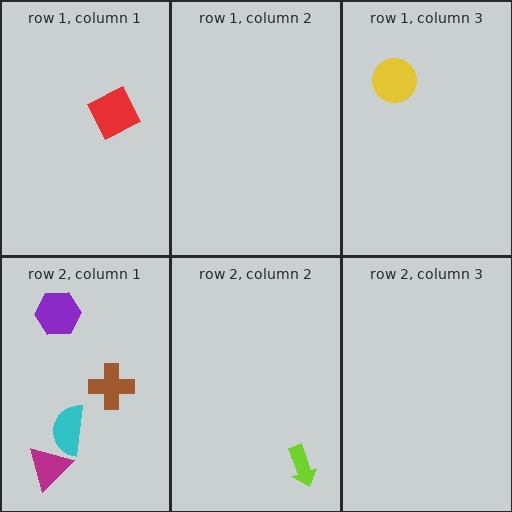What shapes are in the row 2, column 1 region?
The brown cross, the purple hexagon, the magenta triangle, the cyan semicircle.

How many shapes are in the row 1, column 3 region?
1.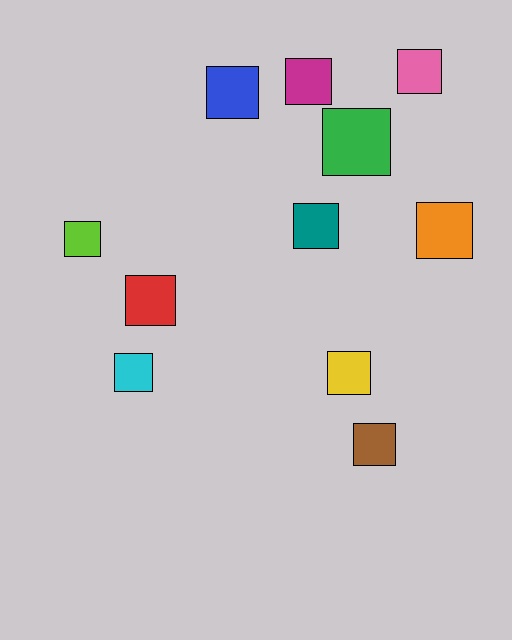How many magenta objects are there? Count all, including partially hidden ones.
There is 1 magenta object.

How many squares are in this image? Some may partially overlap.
There are 11 squares.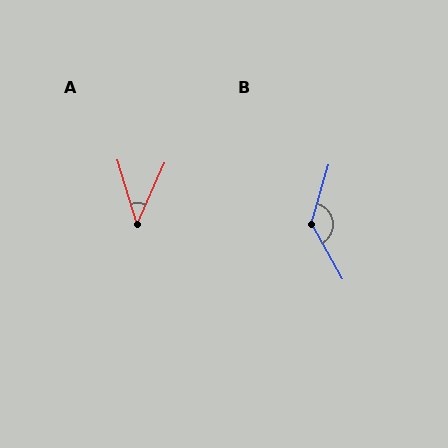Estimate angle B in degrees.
Approximately 135 degrees.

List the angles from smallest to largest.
A (41°), B (135°).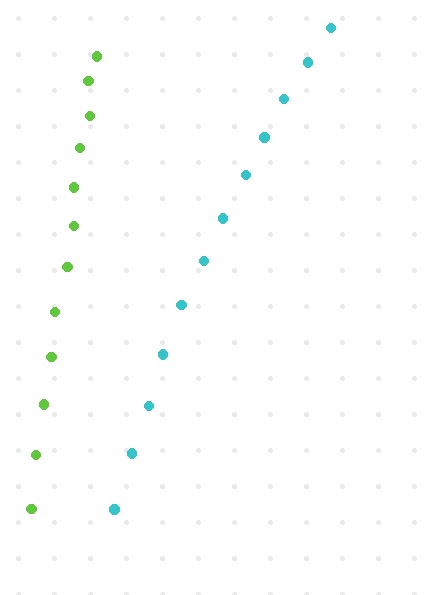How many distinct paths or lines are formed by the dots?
There are 2 distinct paths.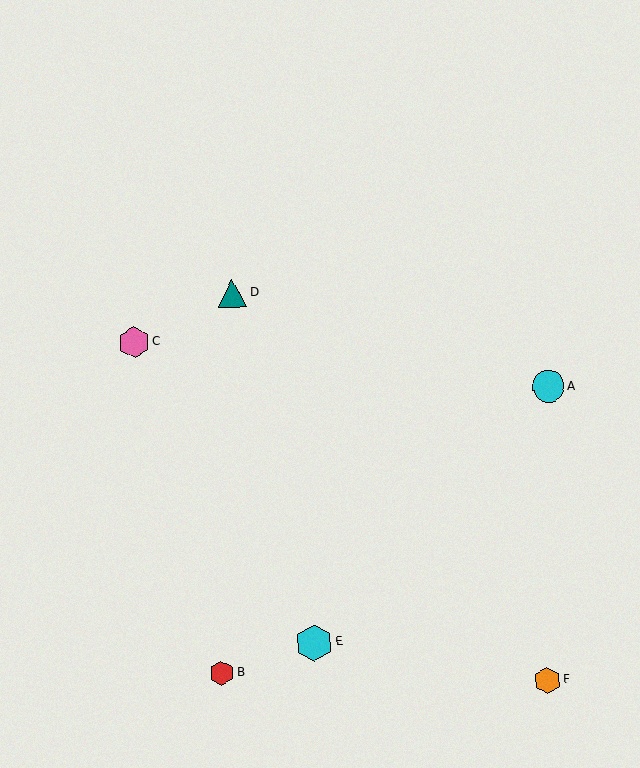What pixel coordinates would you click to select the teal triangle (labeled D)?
Click at (233, 293) to select the teal triangle D.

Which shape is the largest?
The cyan hexagon (labeled E) is the largest.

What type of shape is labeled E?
Shape E is a cyan hexagon.